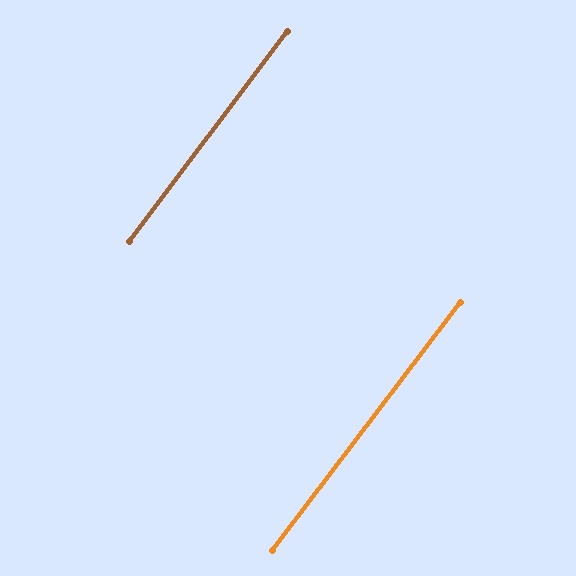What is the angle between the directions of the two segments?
Approximately 0 degrees.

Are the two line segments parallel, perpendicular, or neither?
Parallel — their directions differ by only 0.2°.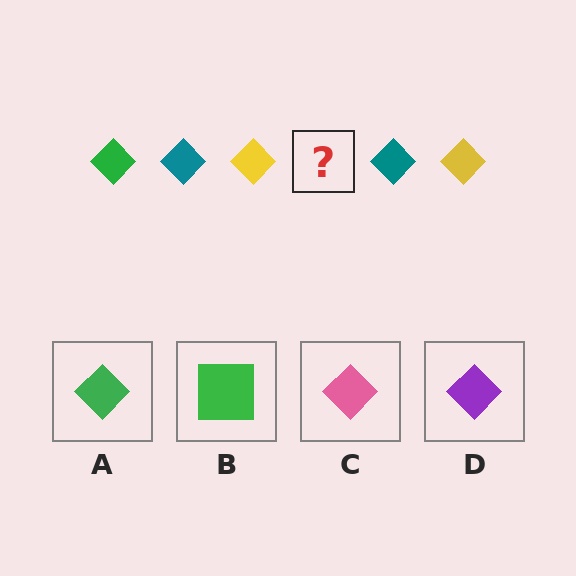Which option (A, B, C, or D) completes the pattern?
A.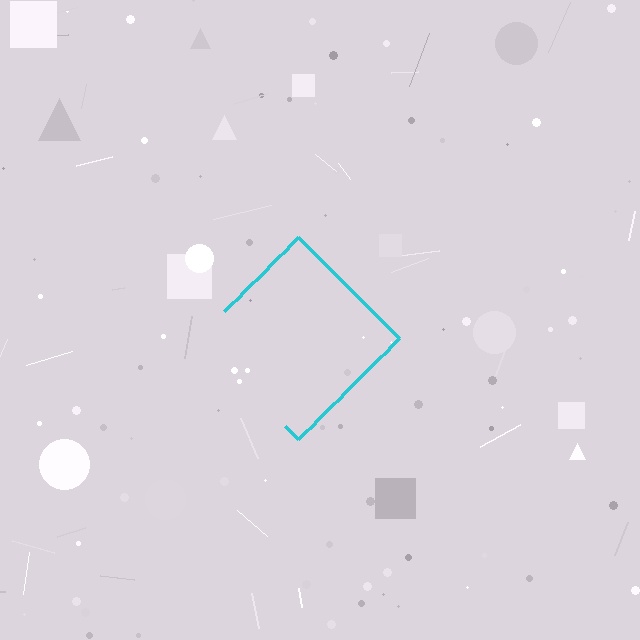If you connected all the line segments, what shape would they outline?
They would outline a diamond.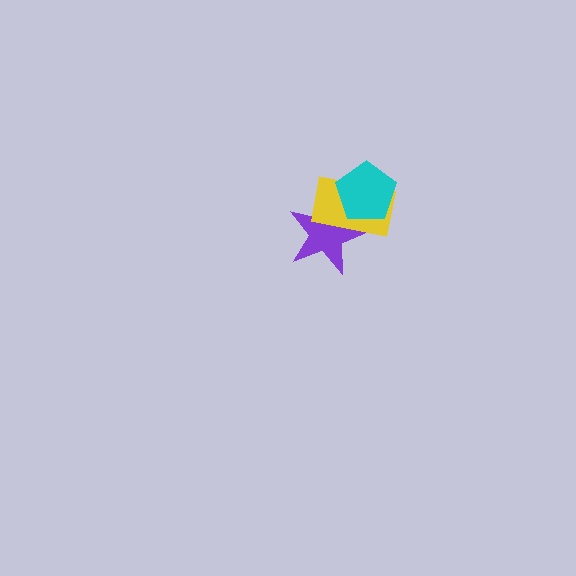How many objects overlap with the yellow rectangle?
2 objects overlap with the yellow rectangle.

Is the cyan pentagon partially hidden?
No, no other shape covers it.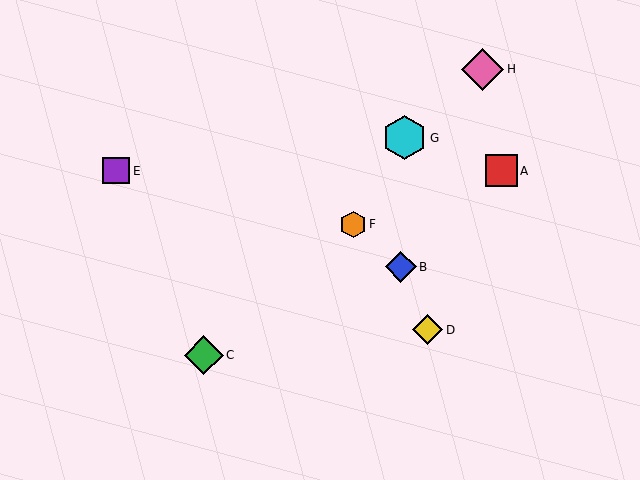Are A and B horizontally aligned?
No, A is at y≈171 and B is at y≈267.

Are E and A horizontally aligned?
Yes, both are at y≈171.